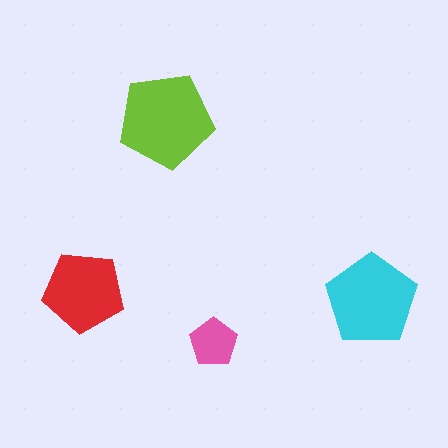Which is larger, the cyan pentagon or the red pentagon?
The cyan one.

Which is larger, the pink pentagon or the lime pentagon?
The lime one.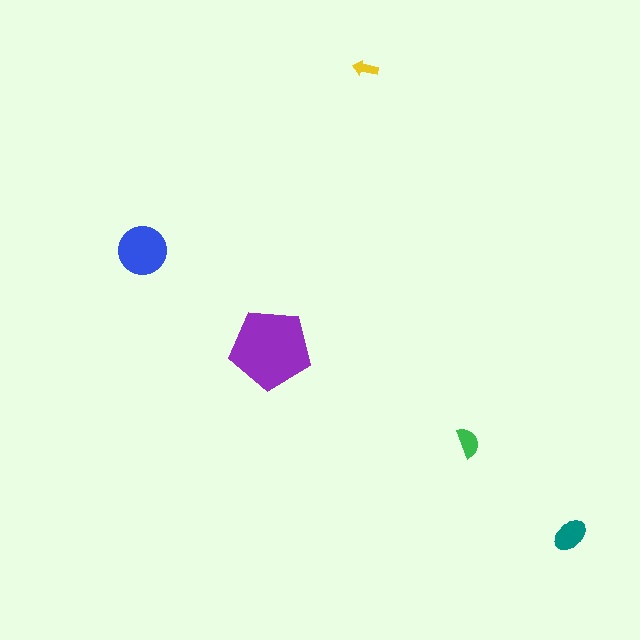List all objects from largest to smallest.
The purple pentagon, the blue circle, the teal ellipse, the green semicircle, the yellow arrow.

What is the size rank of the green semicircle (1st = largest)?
4th.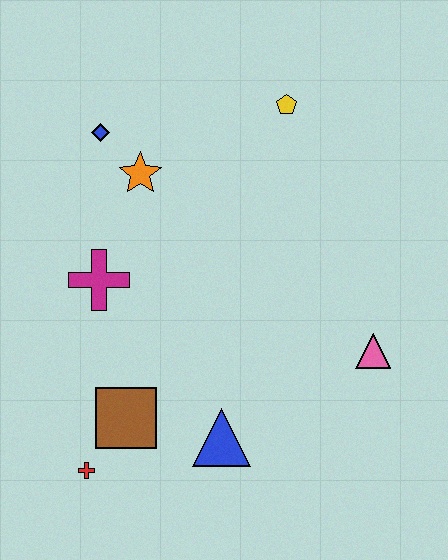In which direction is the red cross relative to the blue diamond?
The red cross is below the blue diamond.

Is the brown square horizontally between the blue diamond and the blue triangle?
Yes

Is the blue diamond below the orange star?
No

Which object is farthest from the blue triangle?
The yellow pentagon is farthest from the blue triangle.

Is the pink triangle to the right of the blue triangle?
Yes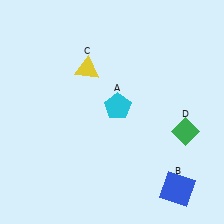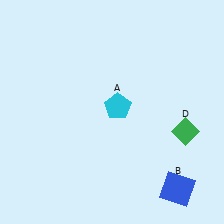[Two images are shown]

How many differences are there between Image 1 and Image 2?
There is 1 difference between the two images.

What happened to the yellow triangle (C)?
The yellow triangle (C) was removed in Image 2. It was in the top-left area of Image 1.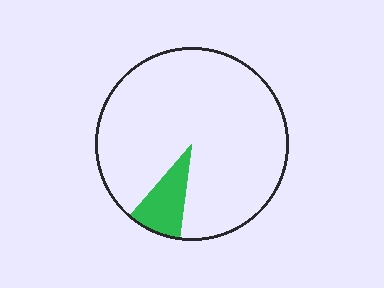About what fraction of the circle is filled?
About one tenth (1/10).